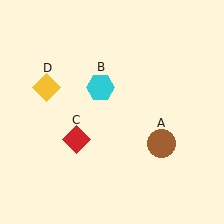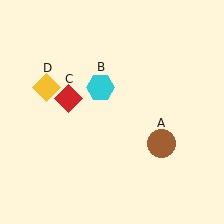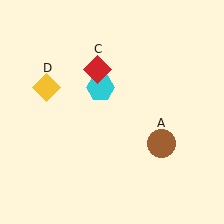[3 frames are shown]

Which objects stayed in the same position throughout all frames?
Brown circle (object A) and cyan hexagon (object B) and yellow diamond (object D) remained stationary.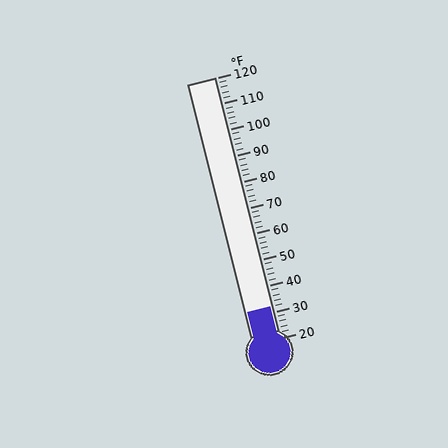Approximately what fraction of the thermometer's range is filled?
The thermometer is filled to approximately 10% of its range.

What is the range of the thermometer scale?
The thermometer scale ranges from 20°F to 120°F.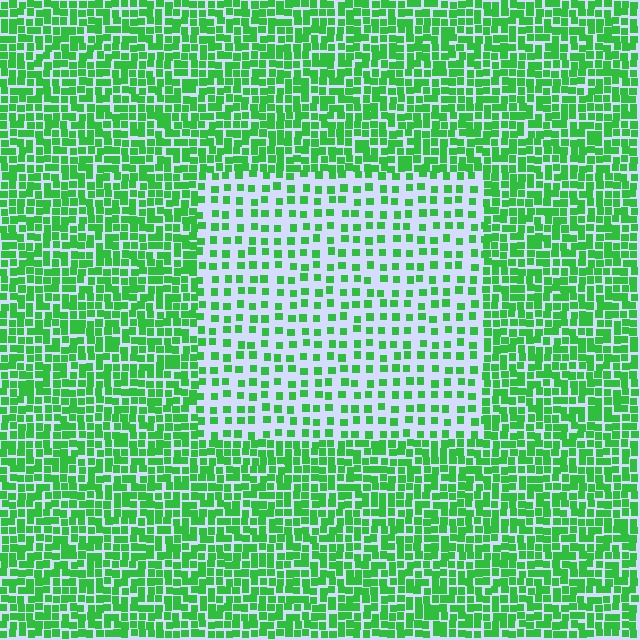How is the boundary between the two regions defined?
The boundary is defined by a change in element density (approximately 2.3x ratio). All elements are the same color, size, and shape.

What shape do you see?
I see a rectangle.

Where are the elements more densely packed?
The elements are more densely packed outside the rectangle boundary.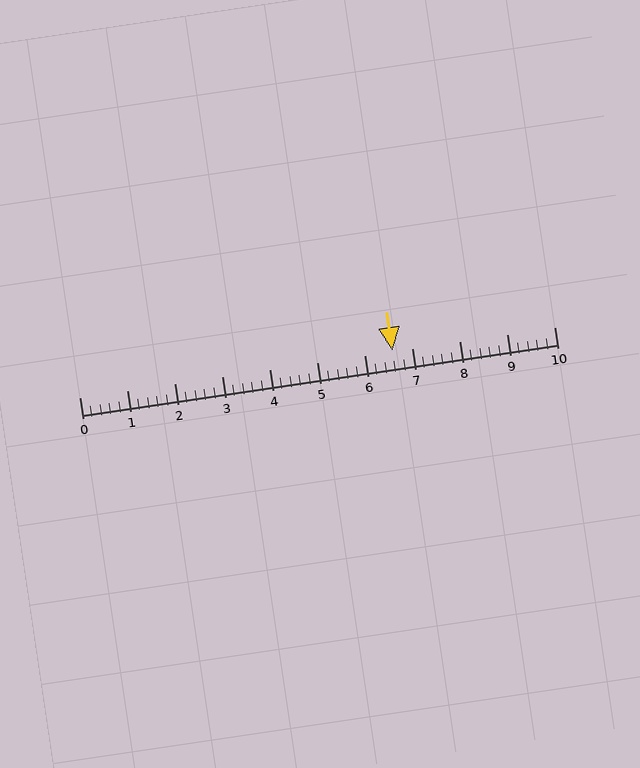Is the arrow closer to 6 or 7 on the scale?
The arrow is closer to 7.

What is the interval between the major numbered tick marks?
The major tick marks are spaced 1 units apart.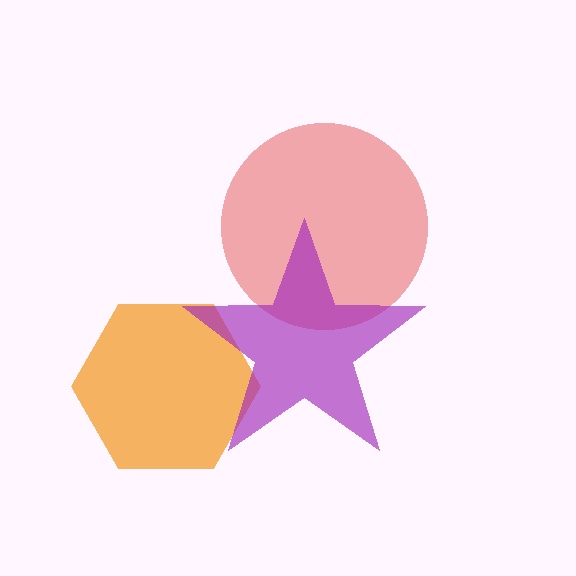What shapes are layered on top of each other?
The layered shapes are: an orange hexagon, a red circle, a purple star.